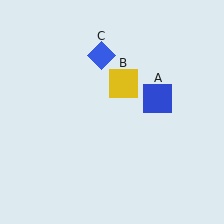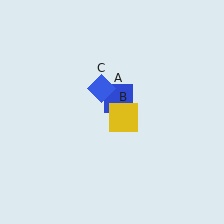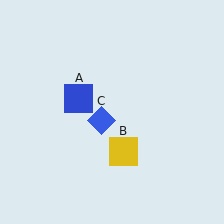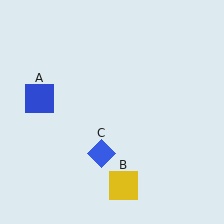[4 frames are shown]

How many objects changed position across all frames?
3 objects changed position: blue square (object A), yellow square (object B), blue diamond (object C).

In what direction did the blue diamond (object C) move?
The blue diamond (object C) moved down.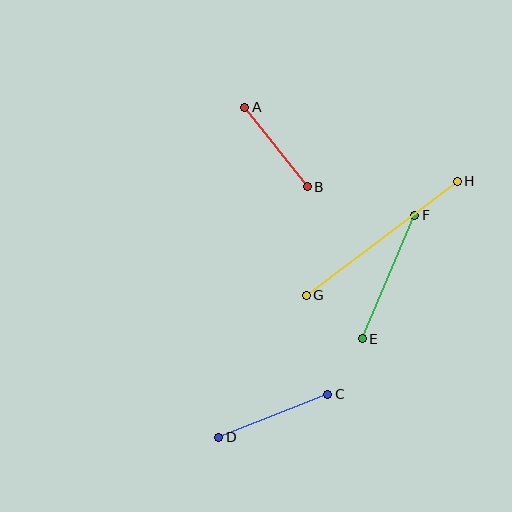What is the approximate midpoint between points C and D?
The midpoint is at approximately (273, 416) pixels.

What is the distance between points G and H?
The distance is approximately 189 pixels.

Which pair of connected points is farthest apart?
Points G and H are farthest apart.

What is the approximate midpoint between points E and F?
The midpoint is at approximately (389, 277) pixels.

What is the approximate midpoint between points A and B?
The midpoint is at approximately (276, 147) pixels.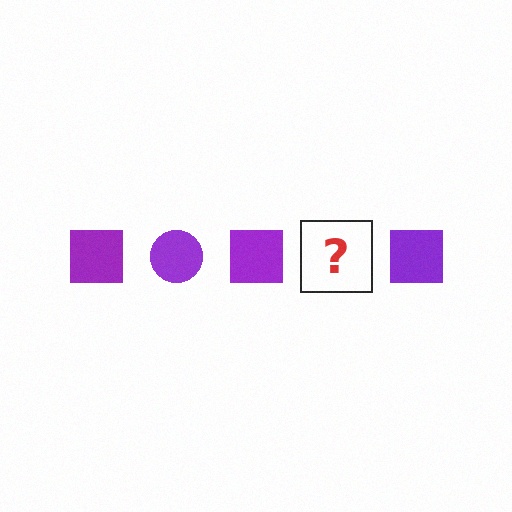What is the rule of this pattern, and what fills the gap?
The rule is that the pattern cycles through square, circle shapes in purple. The gap should be filled with a purple circle.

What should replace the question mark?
The question mark should be replaced with a purple circle.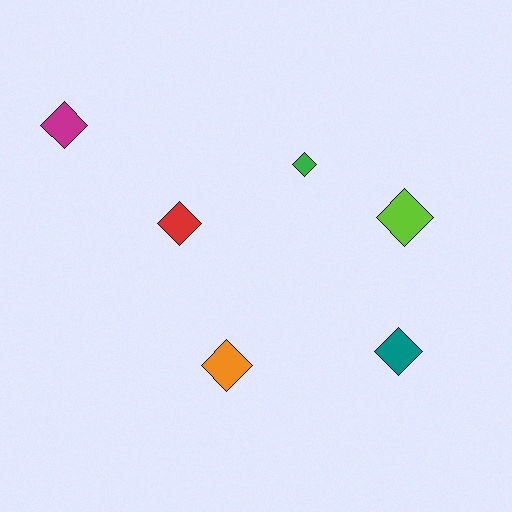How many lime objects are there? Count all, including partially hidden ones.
There is 1 lime object.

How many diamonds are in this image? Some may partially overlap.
There are 6 diamonds.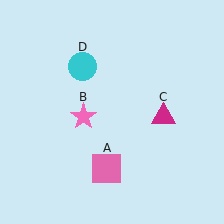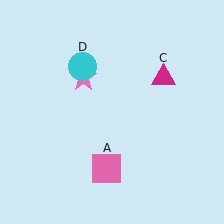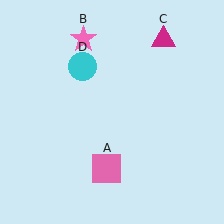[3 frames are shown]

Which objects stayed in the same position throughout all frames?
Pink square (object A) and cyan circle (object D) remained stationary.